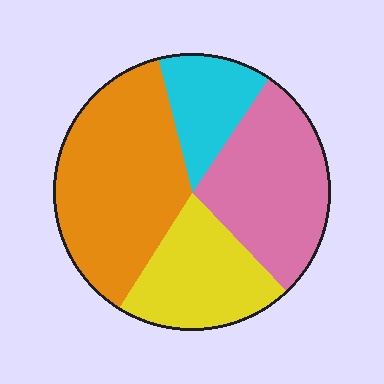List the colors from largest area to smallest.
From largest to smallest: orange, pink, yellow, cyan.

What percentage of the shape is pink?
Pink covers around 30% of the shape.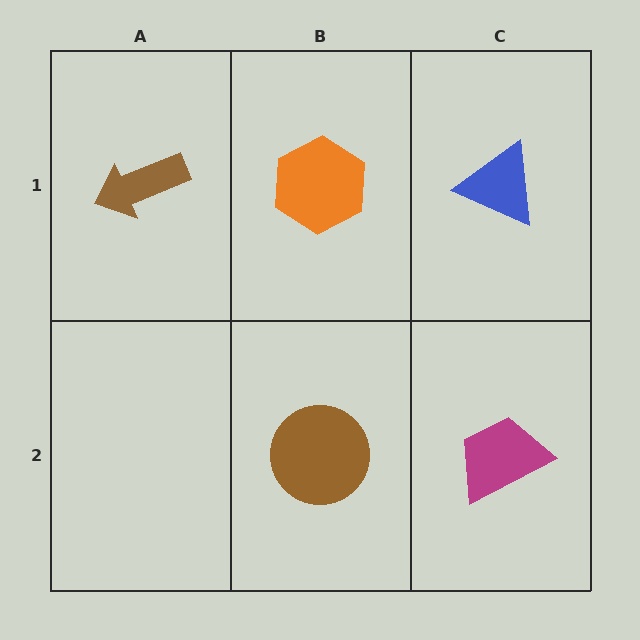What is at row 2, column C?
A magenta trapezoid.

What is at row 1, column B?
An orange hexagon.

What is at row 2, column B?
A brown circle.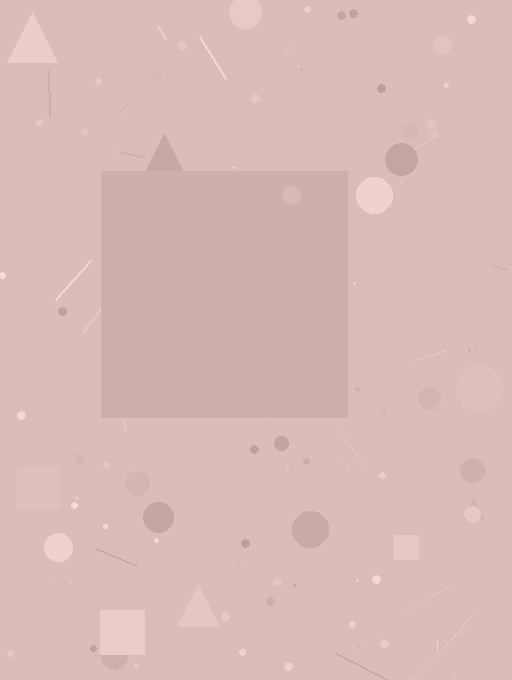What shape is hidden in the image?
A square is hidden in the image.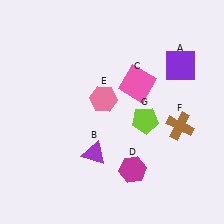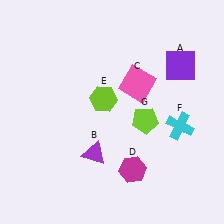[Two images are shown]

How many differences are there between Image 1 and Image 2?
There are 2 differences between the two images.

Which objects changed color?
E changed from pink to lime. F changed from brown to cyan.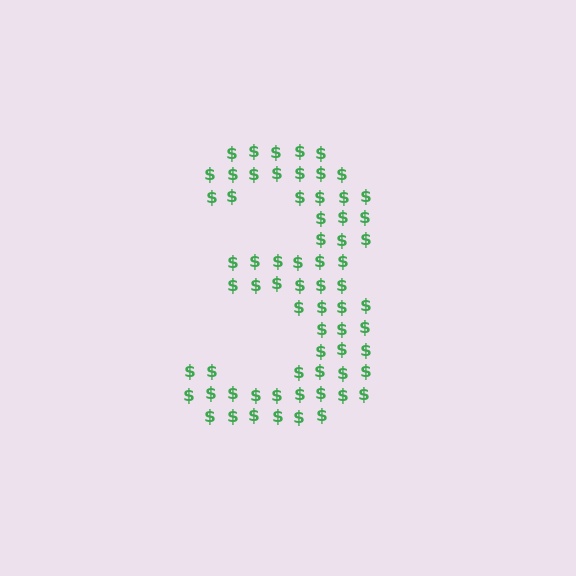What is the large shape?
The large shape is the digit 3.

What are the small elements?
The small elements are dollar signs.